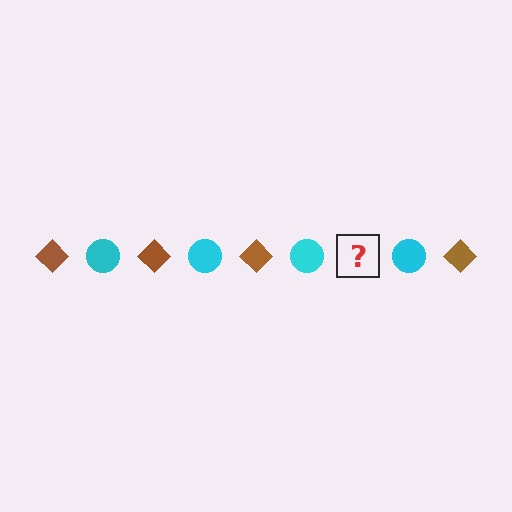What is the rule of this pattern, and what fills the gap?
The rule is that the pattern alternates between brown diamond and cyan circle. The gap should be filled with a brown diamond.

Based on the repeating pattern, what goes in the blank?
The blank should be a brown diamond.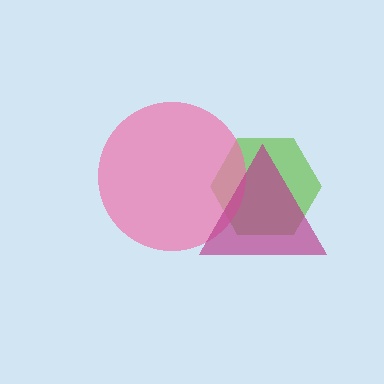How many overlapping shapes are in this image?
There are 3 overlapping shapes in the image.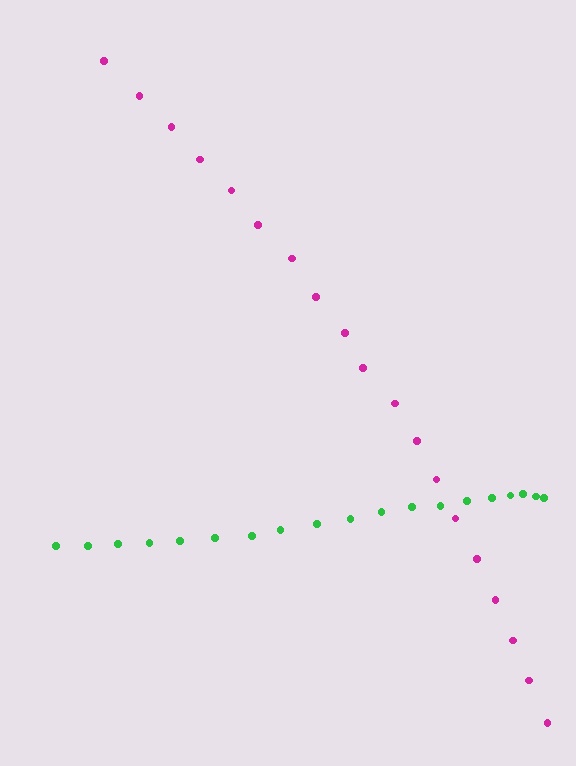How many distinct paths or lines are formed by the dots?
There are 2 distinct paths.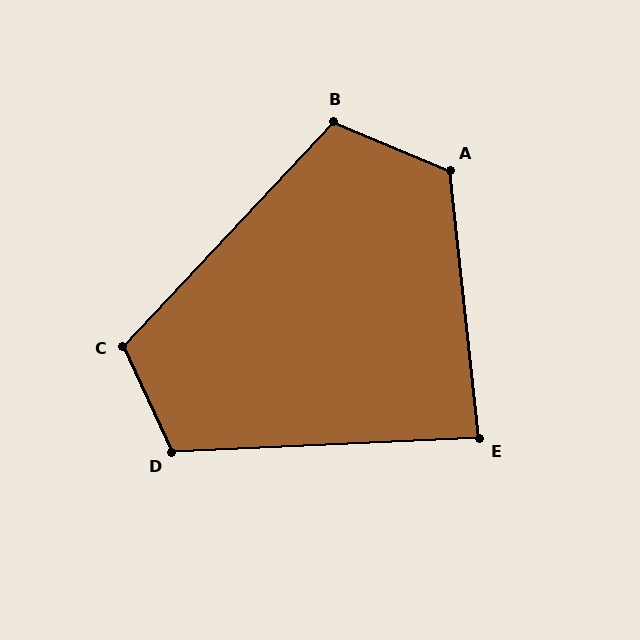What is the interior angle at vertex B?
Approximately 111 degrees (obtuse).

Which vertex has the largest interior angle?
A, at approximately 119 degrees.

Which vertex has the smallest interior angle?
E, at approximately 86 degrees.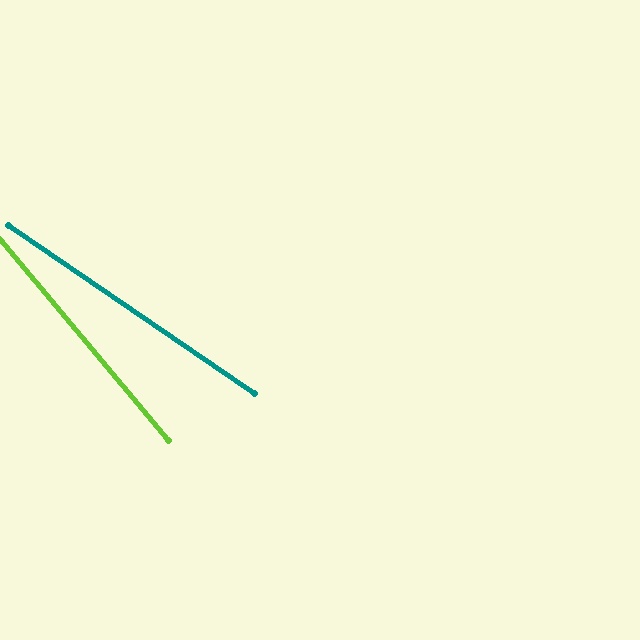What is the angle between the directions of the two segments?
Approximately 16 degrees.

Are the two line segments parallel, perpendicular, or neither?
Neither parallel nor perpendicular — they differ by about 16°.